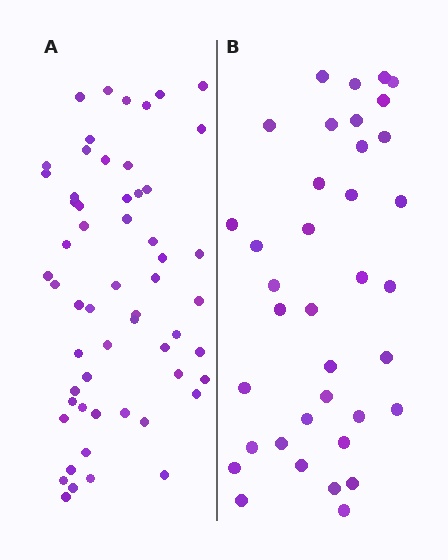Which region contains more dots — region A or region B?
Region A (the left region) has more dots.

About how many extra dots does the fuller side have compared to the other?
Region A has approximately 20 more dots than region B.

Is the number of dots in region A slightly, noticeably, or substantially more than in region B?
Region A has substantially more. The ratio is roughly 1.5 to 1.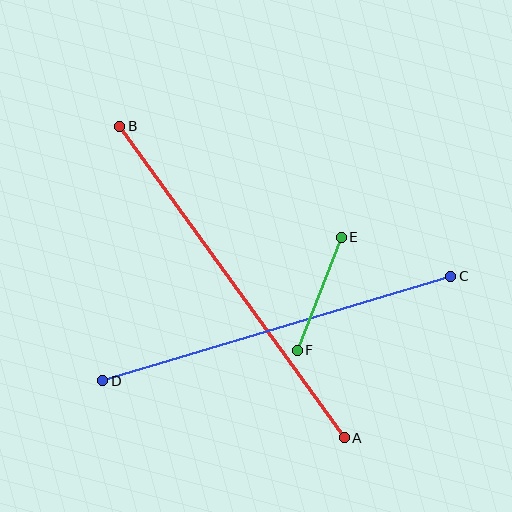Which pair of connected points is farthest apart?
Points A and B are farthest apart.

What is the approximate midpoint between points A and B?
The midpoint is at approximately (232, 282) pixels.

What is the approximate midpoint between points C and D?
The midpoint is at approximately (277, 328) pixels.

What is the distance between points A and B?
The distance is approximately 384 pixels.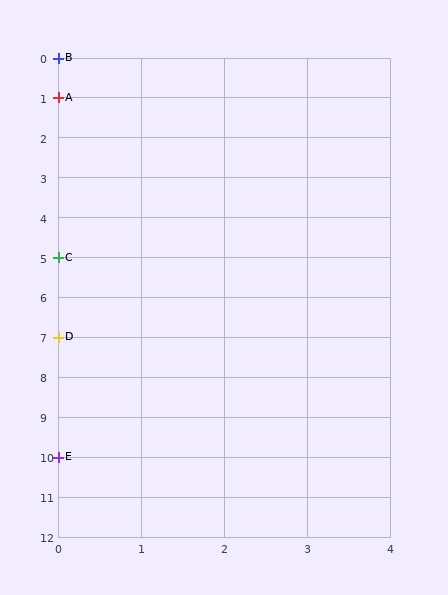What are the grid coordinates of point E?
Point E is at grid coordinates (0, 10).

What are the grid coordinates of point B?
Point B is at grid coordinates (0, 0).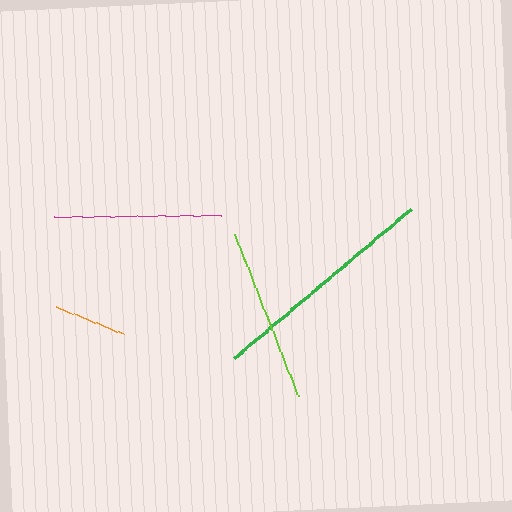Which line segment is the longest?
The green line is the longest at approximately 232 pixels.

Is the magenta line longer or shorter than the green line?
The green line is longer than the magenta line.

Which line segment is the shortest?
The orange line is the shortest at approximately 73 pixels.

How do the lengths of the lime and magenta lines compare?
The lime and magenta lines are approximately the same length.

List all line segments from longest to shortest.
From longest to shortest: green, lime, magenta, orange.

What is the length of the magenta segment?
The magenta segment is approximately 168 pixels long.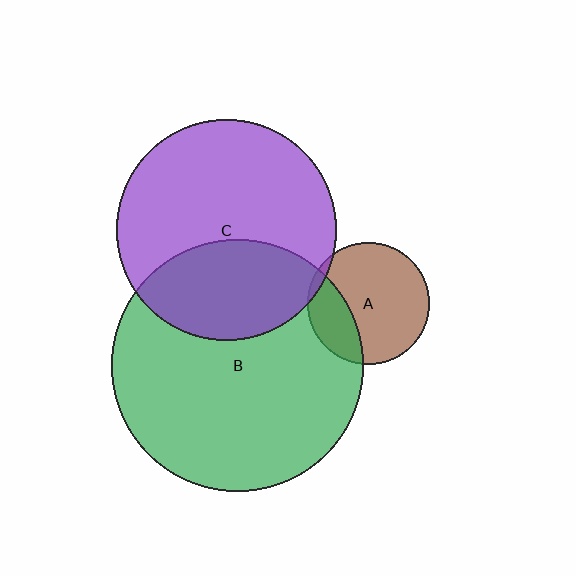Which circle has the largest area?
Circle B (green).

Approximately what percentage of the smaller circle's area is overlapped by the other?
Approximately 35%.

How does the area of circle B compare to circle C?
Approximately 1.3 times.